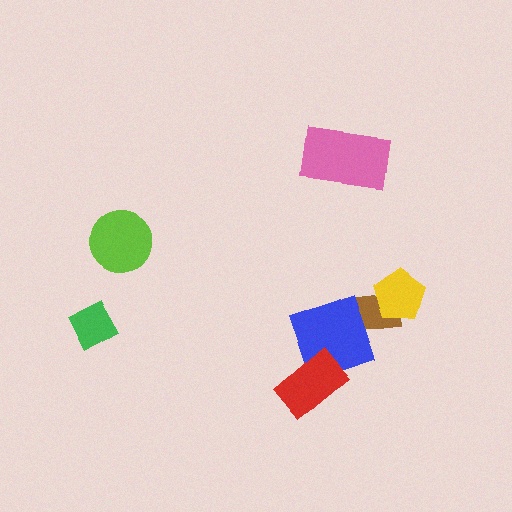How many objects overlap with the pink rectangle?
0 objects overlap with the pink rectangle.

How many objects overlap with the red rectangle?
1 object overlaps with the red rectangle.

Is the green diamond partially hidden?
No, no other shape covers it.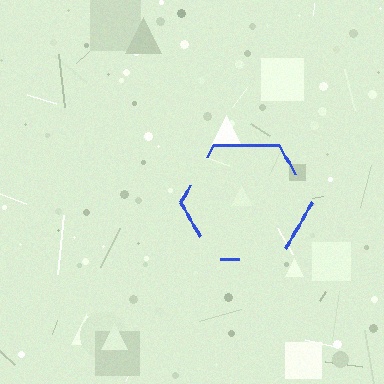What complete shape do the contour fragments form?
The contour fragments form a hexagon.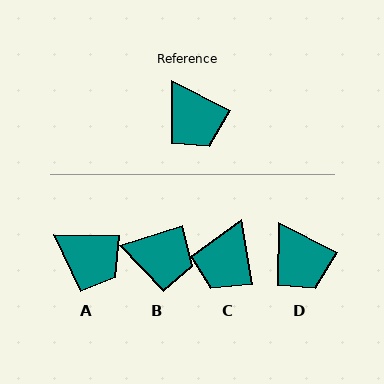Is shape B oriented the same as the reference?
No, it is off by about 44 degrees.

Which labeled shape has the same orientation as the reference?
D.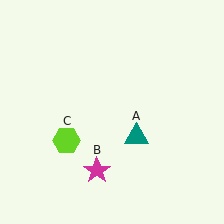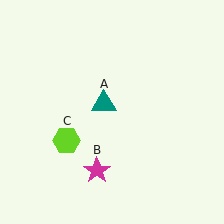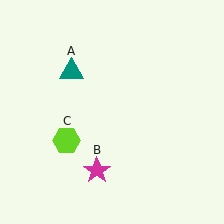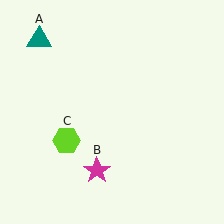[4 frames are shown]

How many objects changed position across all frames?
1 object changed position: teal triangle (object A).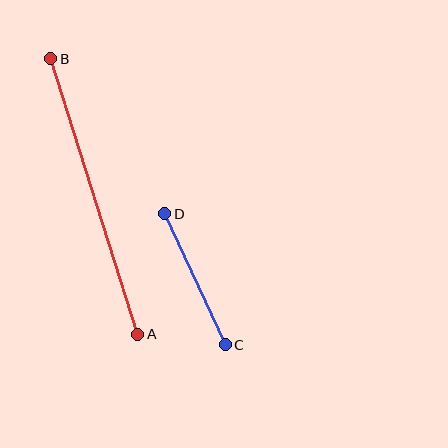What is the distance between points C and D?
The distance is approximately 145 pixels.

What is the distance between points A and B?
The distance is approximately 289 pixels.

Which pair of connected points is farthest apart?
Points A and B are farthest apart.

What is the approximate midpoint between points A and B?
The midpoint is at approximately (94, 197) pixels.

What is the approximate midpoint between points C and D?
The midpoint is at approximately (195, 279) pixels.